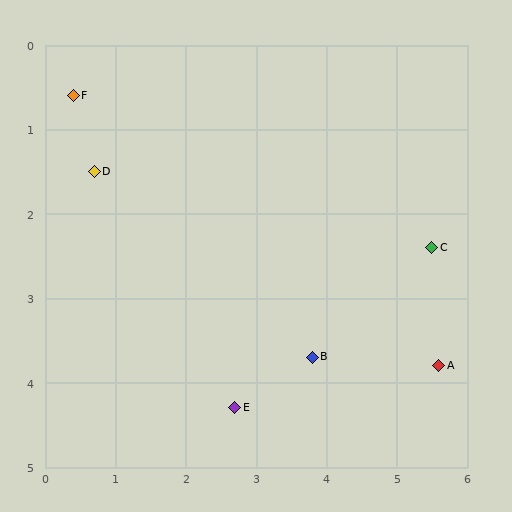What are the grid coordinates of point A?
Point A is at approximately (5.6, 3.8).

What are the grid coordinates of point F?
Point F is at approximately (0.4, 0.6).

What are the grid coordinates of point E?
Point E is at approximately (2.7, 4.3).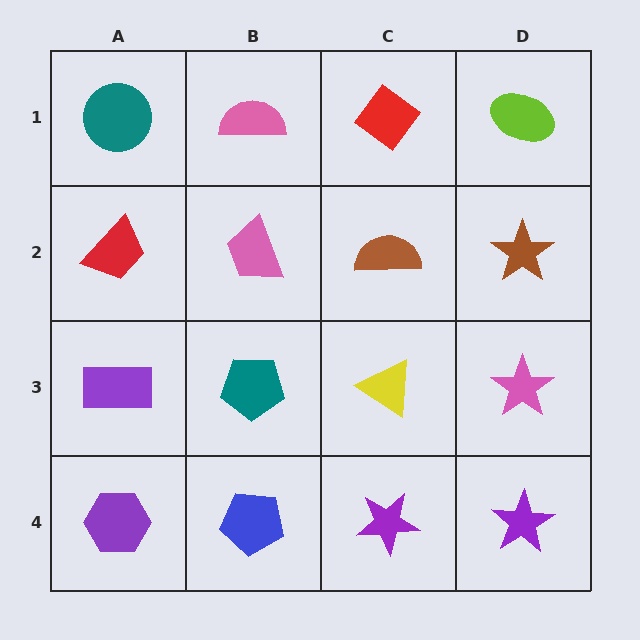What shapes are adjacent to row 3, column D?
A brown star (row 2, column D), a purple star (row 4, column D), a yellow triangle (row 3, column C).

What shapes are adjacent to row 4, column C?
A yellow triangle (row 3, column C), a blue pentagon (row 4, column B), a purple star (row 4, column D).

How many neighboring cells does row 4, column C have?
3.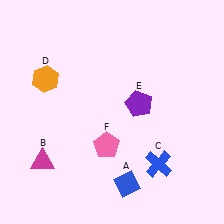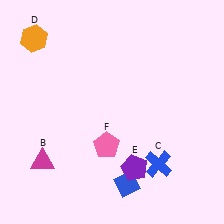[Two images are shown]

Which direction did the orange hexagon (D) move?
The orange hexagon (D) moved up.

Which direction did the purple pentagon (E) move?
The purple pentagon (E) moved down.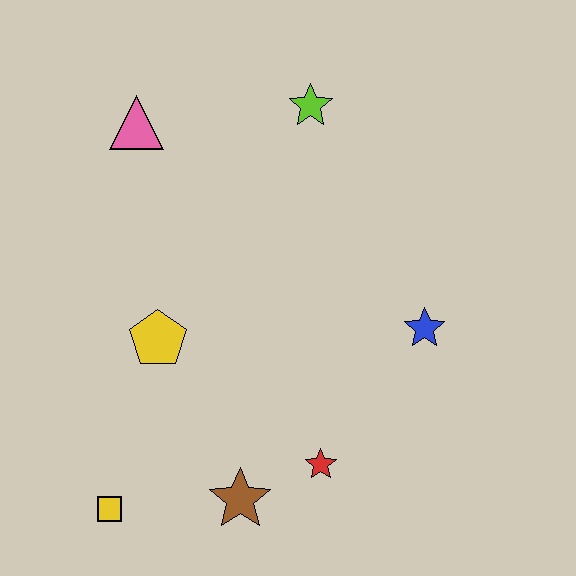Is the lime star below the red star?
No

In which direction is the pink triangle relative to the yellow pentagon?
The pink triangle is above the yellow pentagon.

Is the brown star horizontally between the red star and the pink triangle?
Yes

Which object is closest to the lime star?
The pink triangle is closest to the lime star.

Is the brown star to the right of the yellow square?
Yes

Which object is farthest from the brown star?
The lime star is farthest from the brown star.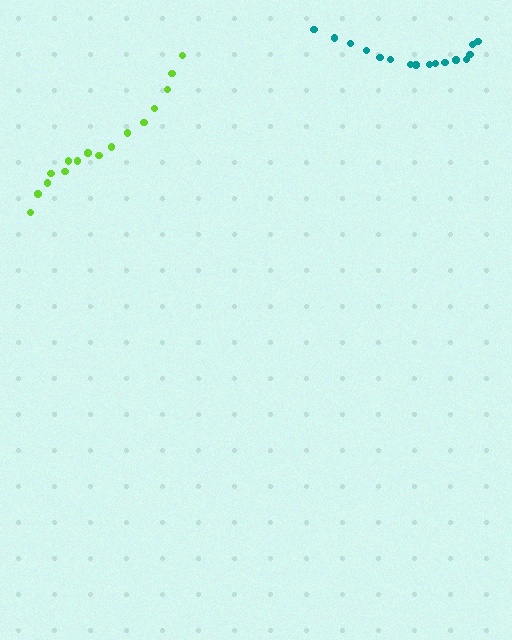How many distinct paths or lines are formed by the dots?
There are 2 distinct paths.